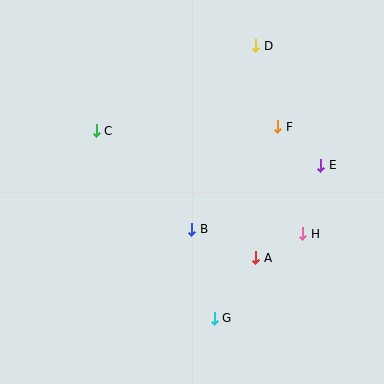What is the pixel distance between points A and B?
The distance between A and B is 70 pixels.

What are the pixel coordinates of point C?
Point C is at (96, 131).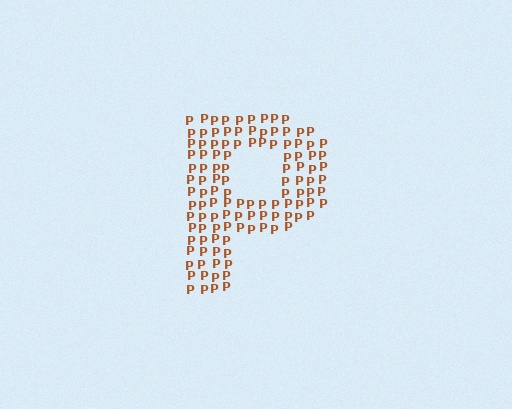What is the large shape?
The large shape is the letter P.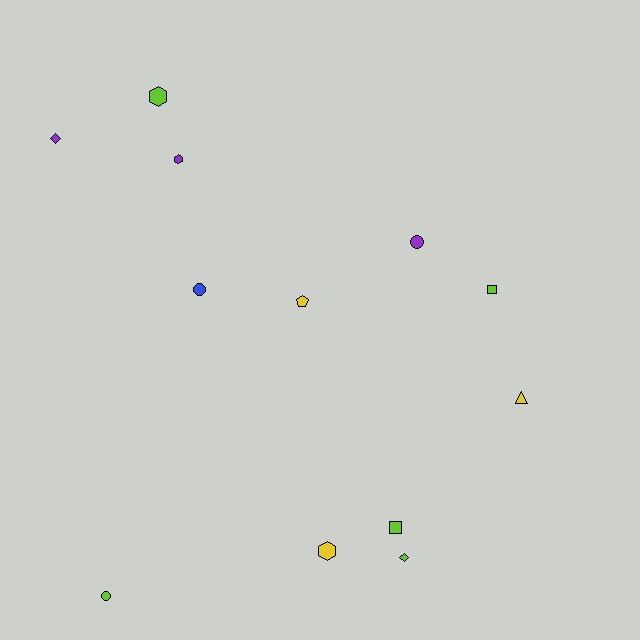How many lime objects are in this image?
There are 5 lime objects.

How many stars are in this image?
There are no stars.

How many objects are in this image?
There are 12 objects.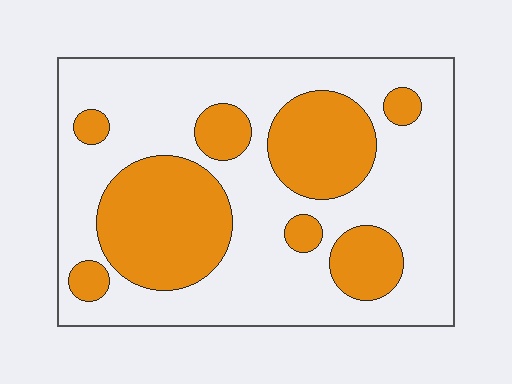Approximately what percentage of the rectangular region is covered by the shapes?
Approximately 35%.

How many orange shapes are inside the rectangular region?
8.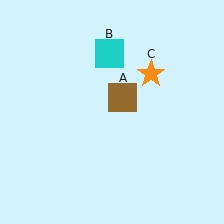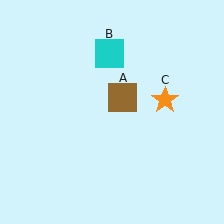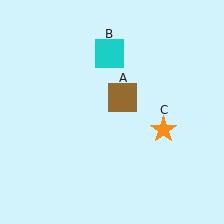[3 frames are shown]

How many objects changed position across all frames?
1 object changed position: orange star (object C).